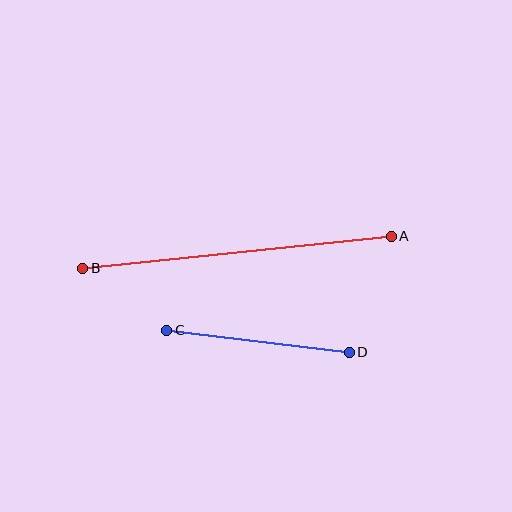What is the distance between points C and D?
The distance is approximately 184 pixels.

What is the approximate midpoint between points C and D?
The midpoint is at approximately (258, 341) pixels.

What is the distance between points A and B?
The distance is approximately 310 pixels.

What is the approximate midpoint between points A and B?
The midpoint is at approximately (237, 252) pixels.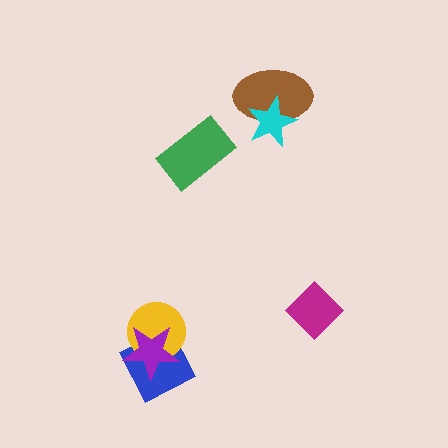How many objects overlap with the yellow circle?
2 objects overlap with the yellow circle.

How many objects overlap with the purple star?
2 objects overlap with the purple star.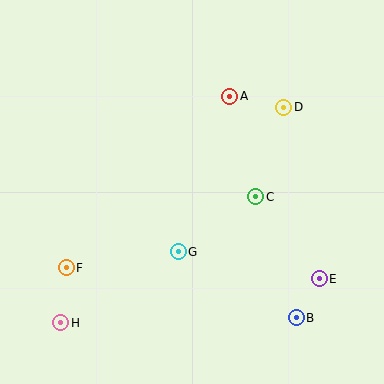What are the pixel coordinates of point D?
Point D is at (284, 107).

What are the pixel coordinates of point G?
Point G is at (178, 252).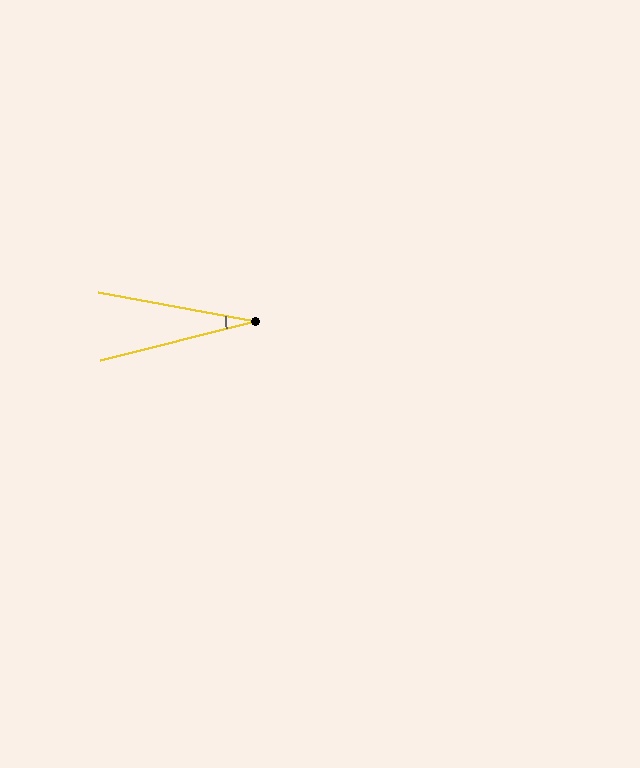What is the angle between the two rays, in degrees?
Approximately 25 degrees.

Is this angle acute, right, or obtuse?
It is acute.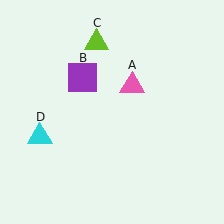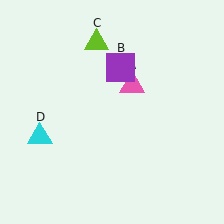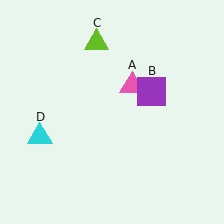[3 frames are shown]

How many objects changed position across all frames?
1 object changed position: purple square (object B).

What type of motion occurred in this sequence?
The purple square (object B) rotated clockwise around the center of the scene.